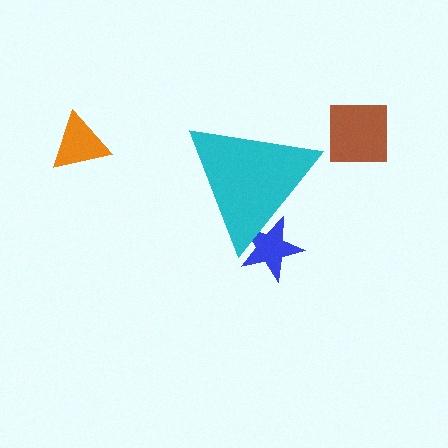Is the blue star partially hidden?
Yes, the blue star is partially hidden behind the cyan triangle.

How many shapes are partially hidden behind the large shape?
1 shape is partially hidden.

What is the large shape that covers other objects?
A cyan triangle.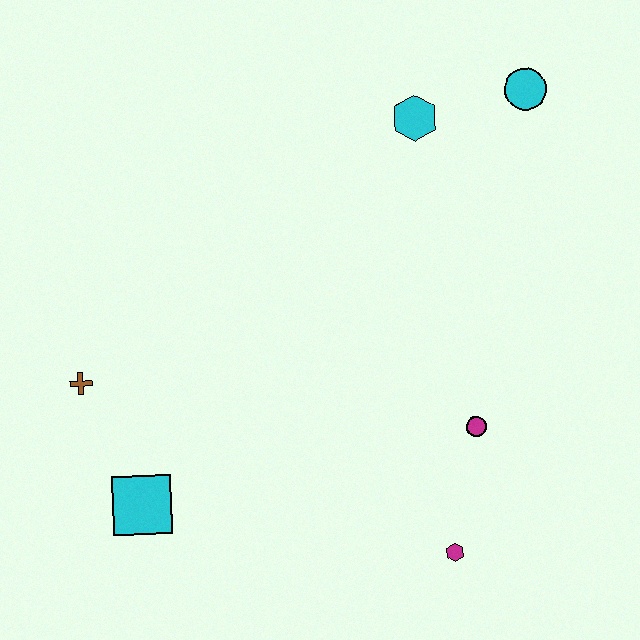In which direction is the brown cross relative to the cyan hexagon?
The brown cross is to the left of the cyan hexagon.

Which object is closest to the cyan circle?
The cyan hexagon is closest to the cyan circle.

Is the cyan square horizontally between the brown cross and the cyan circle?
Yes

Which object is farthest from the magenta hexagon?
The cyan circle is farthest from the magenta hexagon.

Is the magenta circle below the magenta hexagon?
No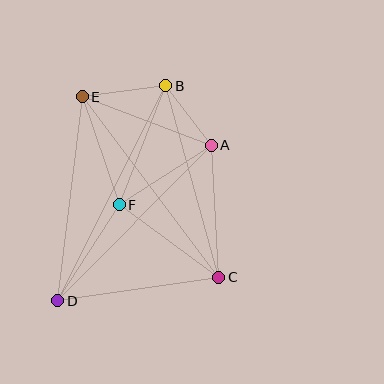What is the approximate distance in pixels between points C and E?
The distance between C and E is approximately 226 pixels.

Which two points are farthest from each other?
Points B and D are farthest from each other.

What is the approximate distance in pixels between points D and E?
The distance between D and E is approximately 205 pixels.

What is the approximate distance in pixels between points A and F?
The distance between A and F is approximately 110 pixels.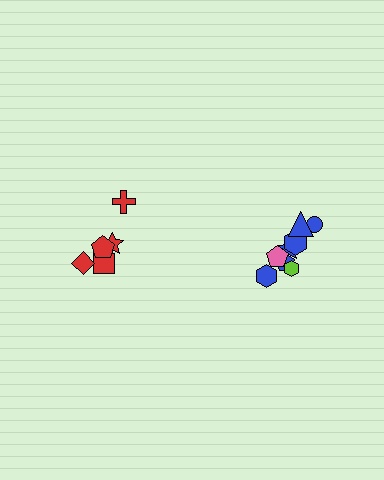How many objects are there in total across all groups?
There are 13 objects.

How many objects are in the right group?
There are 8 objects.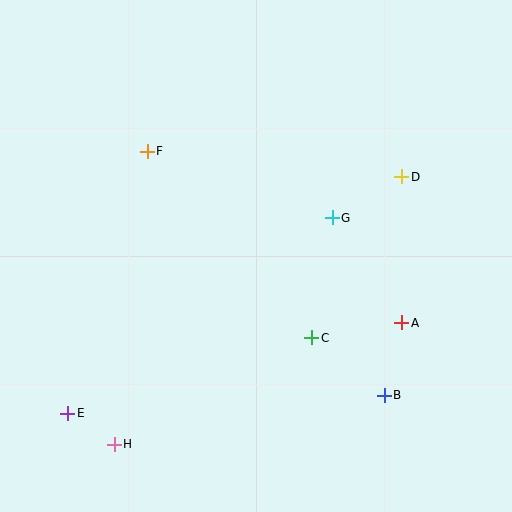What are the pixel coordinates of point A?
Point A is at (402, 323).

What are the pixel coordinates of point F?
Point F is at (147, 151).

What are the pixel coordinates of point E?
Point E is at (68, 413).